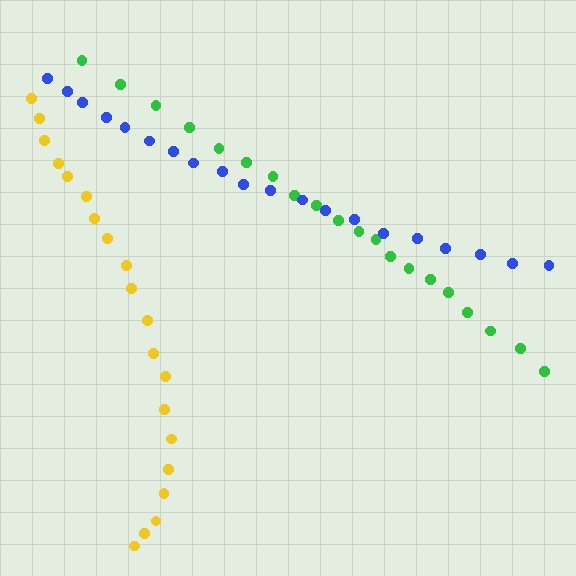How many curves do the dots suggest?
There are 3 distinct paths.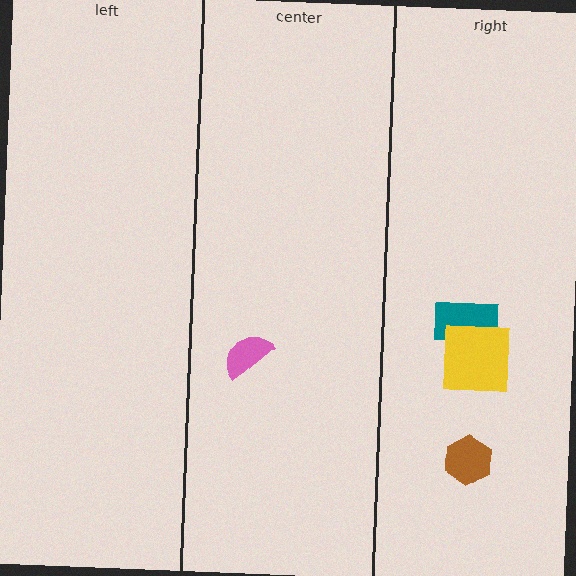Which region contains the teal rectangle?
The right region.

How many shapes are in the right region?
3.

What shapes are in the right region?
The brown hexagon, the teal rectangle, the yellow square.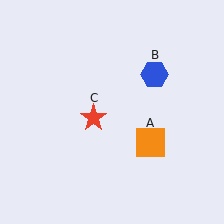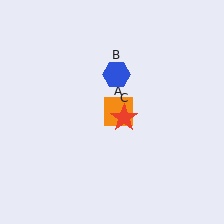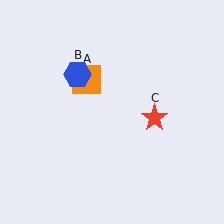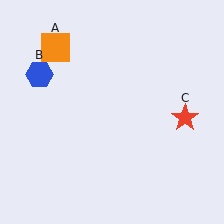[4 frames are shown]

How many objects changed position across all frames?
3 objects changed position: orange square (object A), blue hexagon (object B), red star (object C).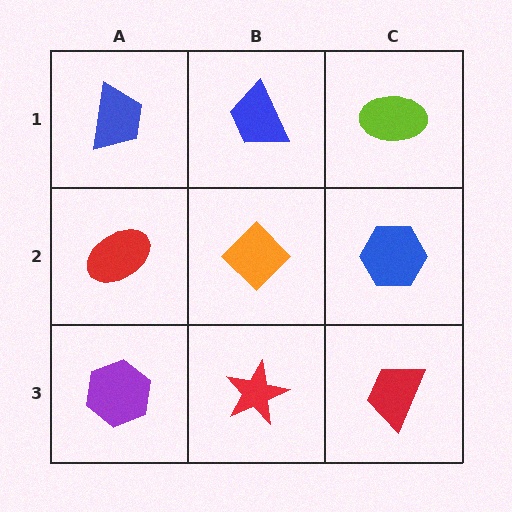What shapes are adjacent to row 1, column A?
A red ellipse (row 2, column A), a blue trapezoid (row 1, column B).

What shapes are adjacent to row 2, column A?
A blue trapezoid (row 1, column A), a purple hexagon (row 3, column A), an orange diamond (row 2, column B).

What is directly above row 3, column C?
A blue hexagon.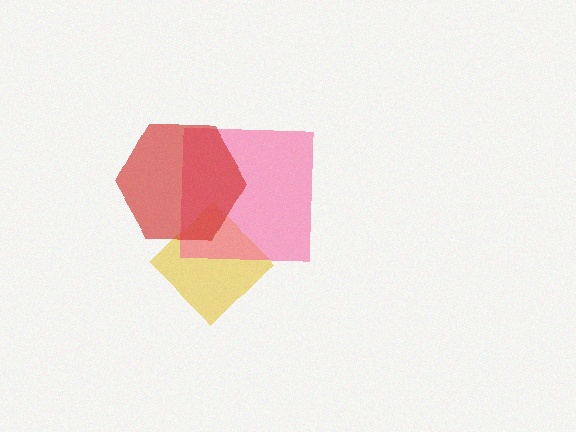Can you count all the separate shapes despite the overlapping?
Yes, there are 3 separate shapes.